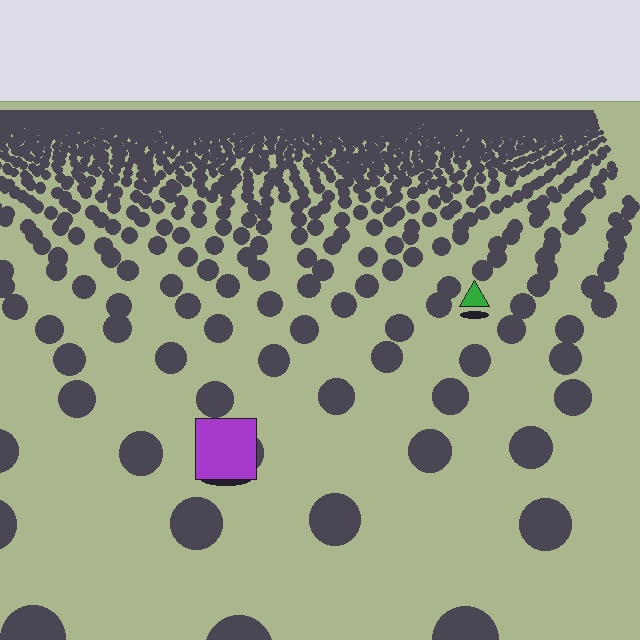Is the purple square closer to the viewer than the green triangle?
Yes. The purple square is closer — you can tell from the texture gradient: the ground texture is coarser near it.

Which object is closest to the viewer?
The purple square is closest. The texture marks near it are larger and more spread out.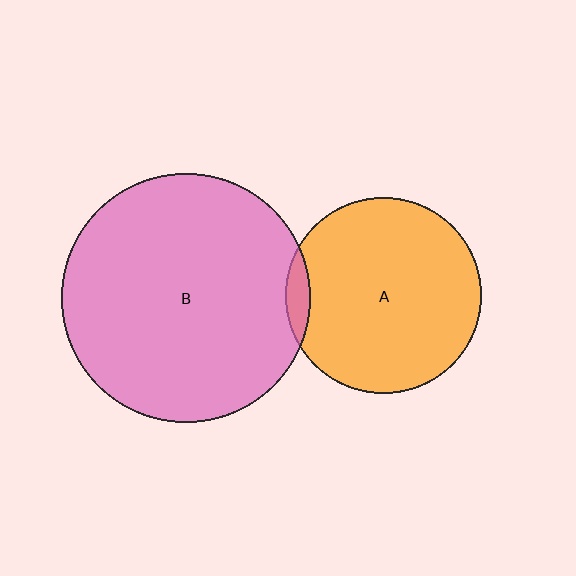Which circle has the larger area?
Circle B (pink).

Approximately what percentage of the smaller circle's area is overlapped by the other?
Approximately 5%.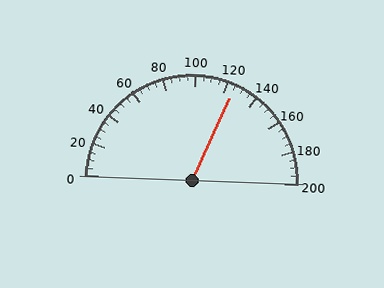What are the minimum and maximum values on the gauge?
The gauge ranges from 0 to 200.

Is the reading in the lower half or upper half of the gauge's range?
The reading is in the upper half of the range (0 to 200).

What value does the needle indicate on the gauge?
The needle indicates approximately 125.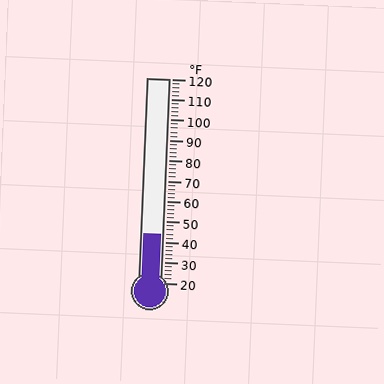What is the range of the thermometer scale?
The thermometer scale ranges from 20°F to 120°F.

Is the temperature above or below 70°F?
The temperature is below 70°F.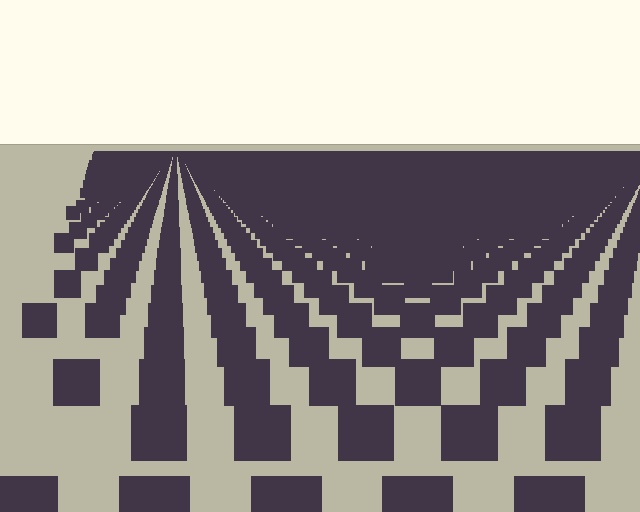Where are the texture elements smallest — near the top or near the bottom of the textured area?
Near the top.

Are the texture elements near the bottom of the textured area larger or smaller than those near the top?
Larger. Near the bottom, elements are closer to the viewer and appear at a bigger on-screen size.